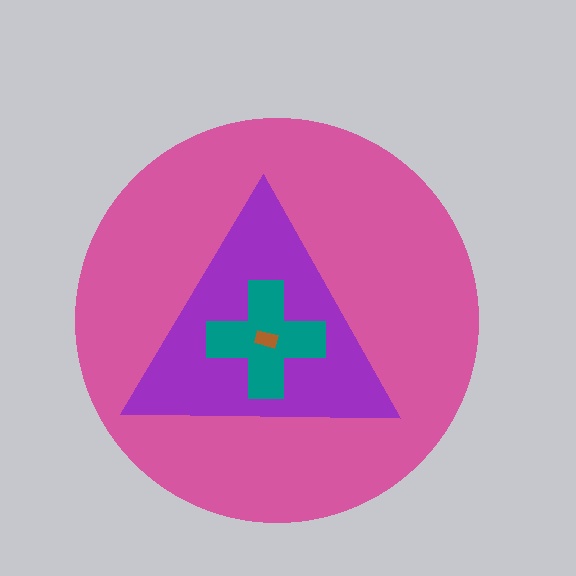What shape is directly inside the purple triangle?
The teal cross.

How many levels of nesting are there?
4.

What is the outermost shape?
The pink circle.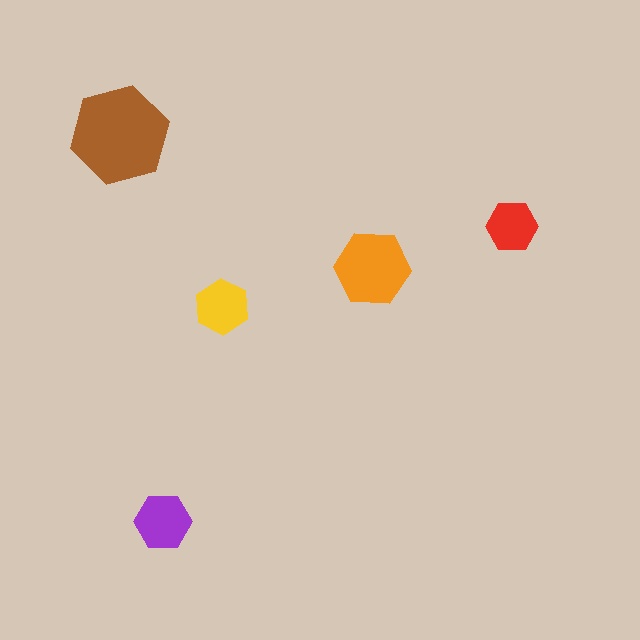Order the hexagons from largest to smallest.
the brown one, the orange one, the purple one, the yellow one, the red one.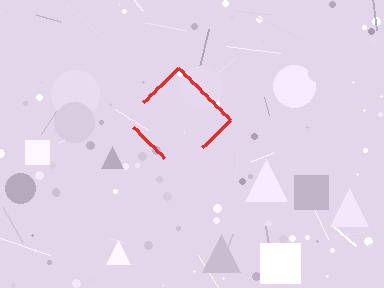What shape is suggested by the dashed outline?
The dashed outline suggests a diamond.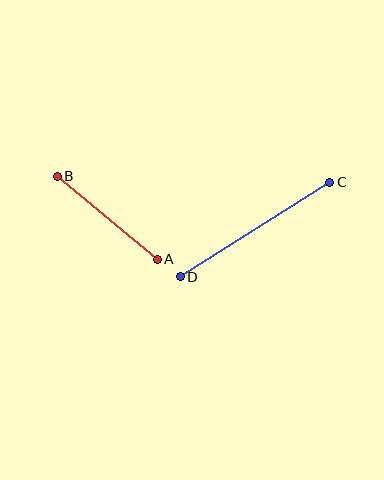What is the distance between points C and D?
The distance is approximately 177 pixels.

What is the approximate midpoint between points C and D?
The midpoint is at approximately (255, 229) pixels.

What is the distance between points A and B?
The distance is approximately 130 pixels.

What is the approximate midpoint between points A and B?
The midpoint is at approximately (107, 218) pixels.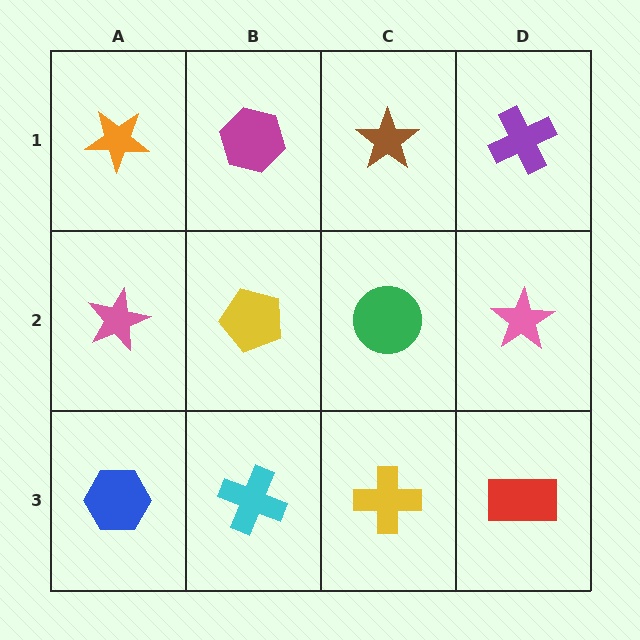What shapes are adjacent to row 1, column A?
A pink star (row 2, column A), a magenta hexagon (row 1, column B).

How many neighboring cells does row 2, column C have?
4.